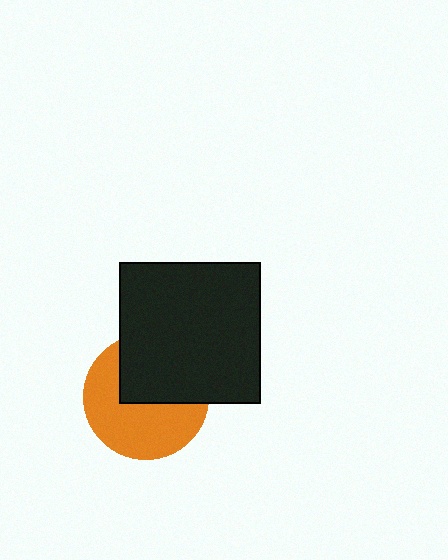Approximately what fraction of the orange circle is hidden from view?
Roughly 43% of the orange circle is hidden behind the black square.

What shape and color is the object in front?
The object in front is a black square.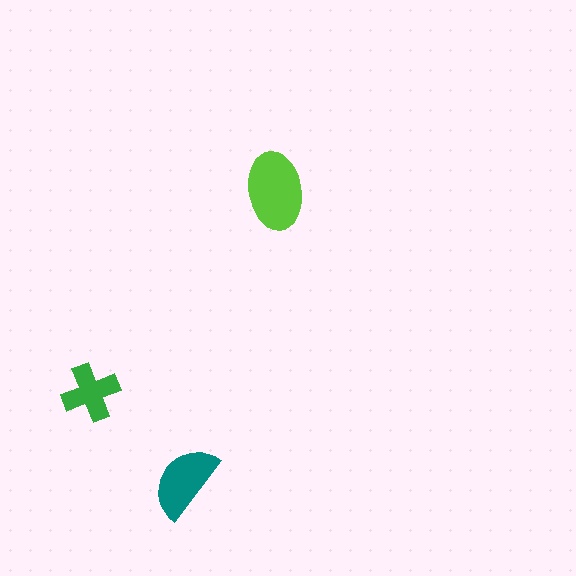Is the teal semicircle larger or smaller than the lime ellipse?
Smaller.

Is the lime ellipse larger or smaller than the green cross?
Larger.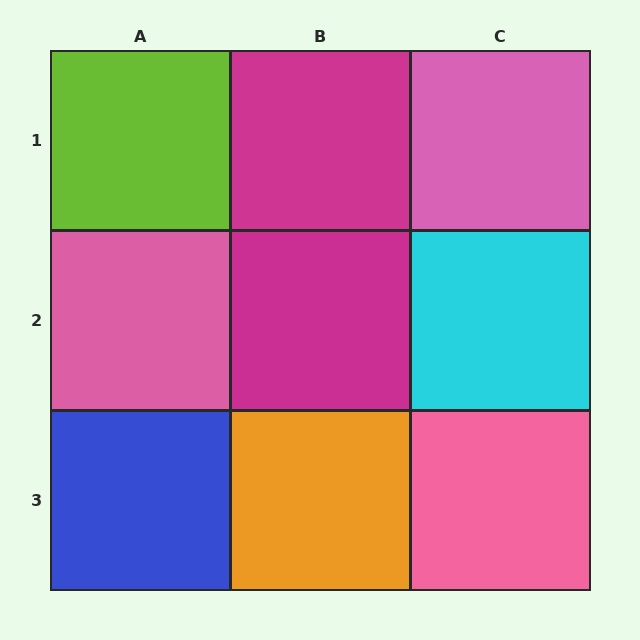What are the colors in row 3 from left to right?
Blue, orange, pink.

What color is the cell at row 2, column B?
Magenta.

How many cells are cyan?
1 cell is cyan.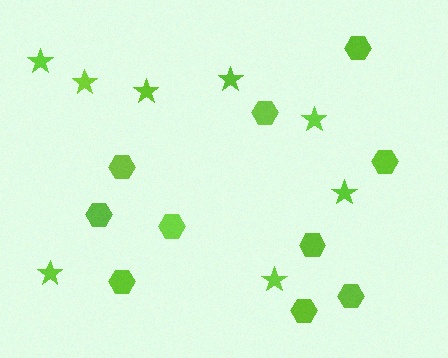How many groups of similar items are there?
There are 2 groups: one group of stars (8) and one group of hexagons (10).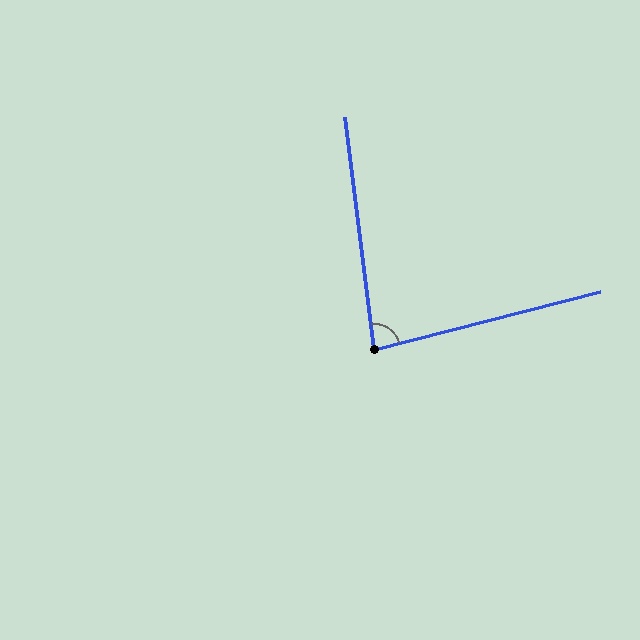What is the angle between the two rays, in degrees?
Approximately 83 degrees.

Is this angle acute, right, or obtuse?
It is acute.